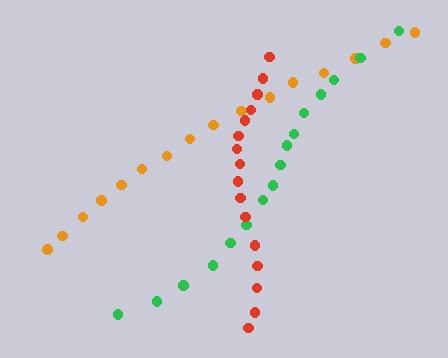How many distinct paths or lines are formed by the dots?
There are 3 distinct paths.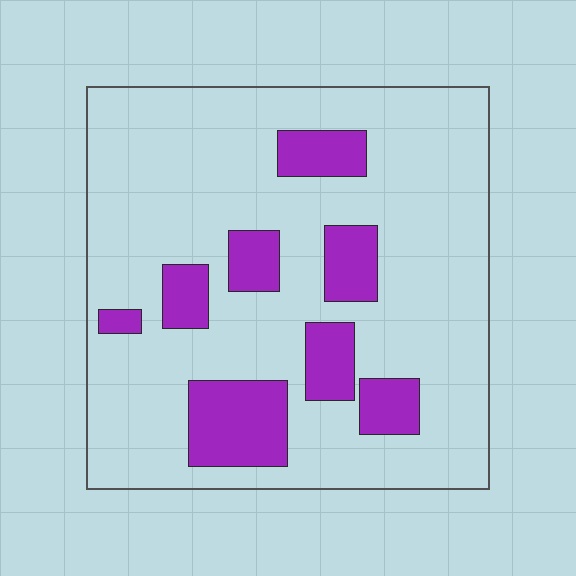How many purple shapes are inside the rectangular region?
8.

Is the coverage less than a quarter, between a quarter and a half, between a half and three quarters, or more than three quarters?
Less than a quarter.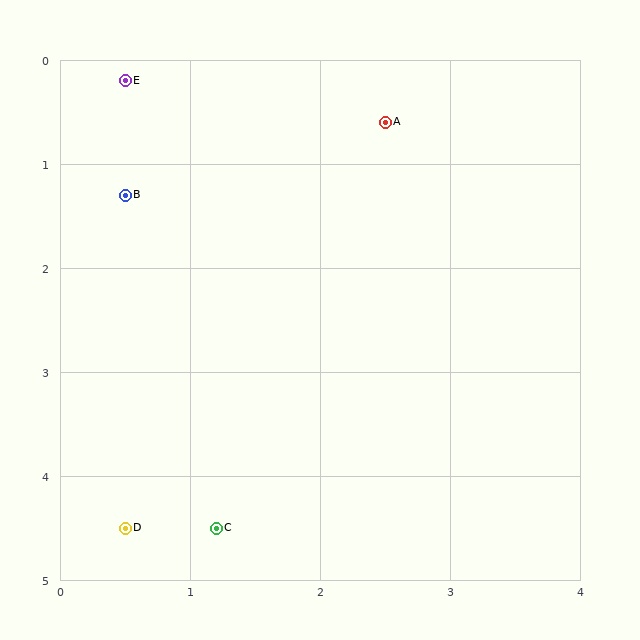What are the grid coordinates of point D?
Point D is at approximately (0.5, 4.5).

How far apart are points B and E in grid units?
Points B and E are about 1.1 grid units apart.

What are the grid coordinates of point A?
Point A is at approximately (2.5, 0.6).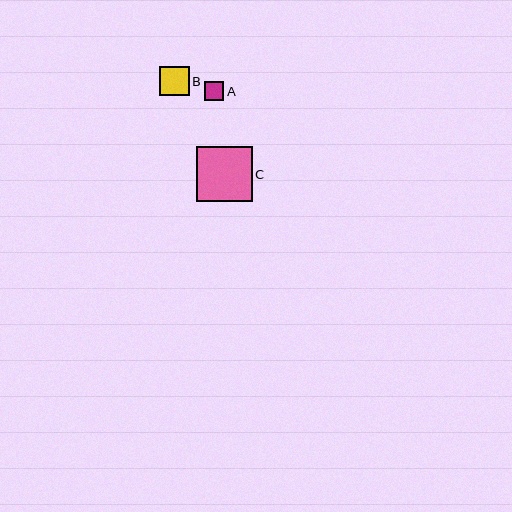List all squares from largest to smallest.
From largest to smallest: C, B, A.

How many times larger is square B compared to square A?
Square B is approximately 1.5 times the size of square A.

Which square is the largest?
Square C is the largest with a size of approximately 56 pixels.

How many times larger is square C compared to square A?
Square C is approximately 2.9 times the size of square A.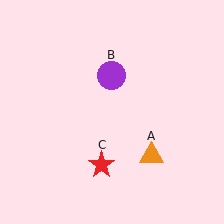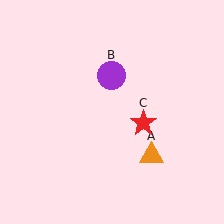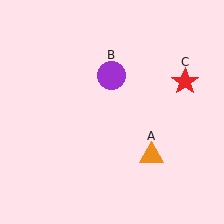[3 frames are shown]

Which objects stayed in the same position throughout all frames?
Orange triangle (object A) and purple circle (object B) remained stationary.